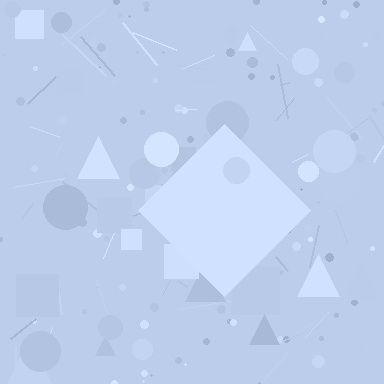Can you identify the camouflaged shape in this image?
The camouflaged shape is a diamond.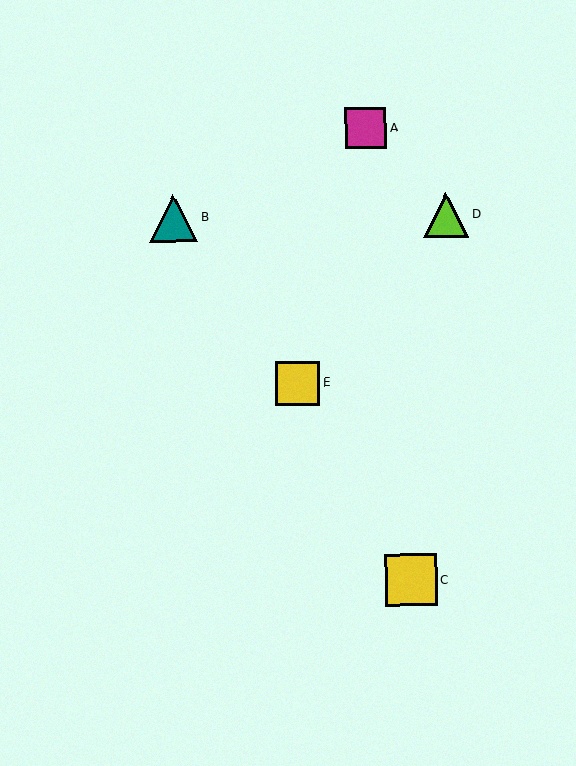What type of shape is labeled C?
Shape C is a yellow square.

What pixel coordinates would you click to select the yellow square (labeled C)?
Click at (411, 580) to select the yellow square C.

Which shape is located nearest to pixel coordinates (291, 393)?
The yellow square (labeled E) at (297, 383) is nearest to that location.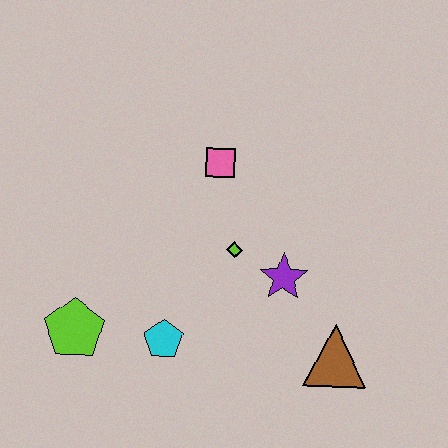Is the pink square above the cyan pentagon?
Yes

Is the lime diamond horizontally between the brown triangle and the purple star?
No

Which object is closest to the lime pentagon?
The cyan pentagon is closest to the lime pentagon.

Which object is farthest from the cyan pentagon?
The pink square is farthest from the cyan pentagon.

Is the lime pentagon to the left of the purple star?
Yes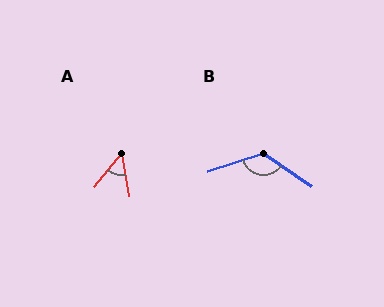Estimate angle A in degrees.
Approximately 50 degrees.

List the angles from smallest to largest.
A (50°), B (127°).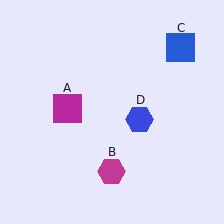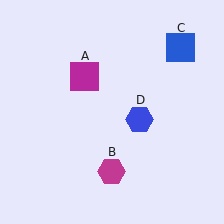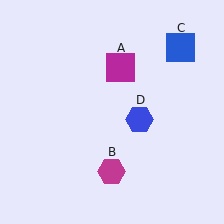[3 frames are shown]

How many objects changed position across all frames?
1 object changed position: magenta square (object A).